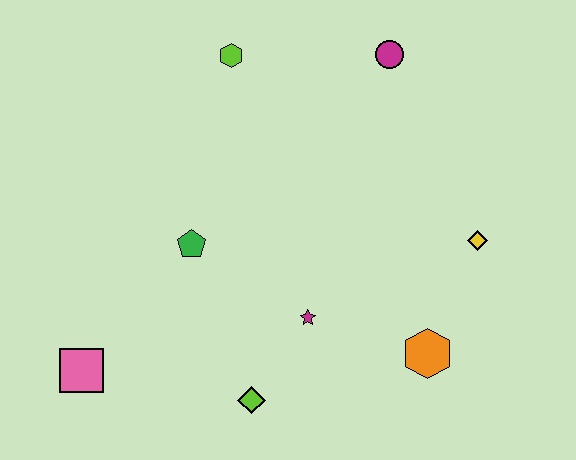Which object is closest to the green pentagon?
The magenta star is closest to the green pentagon.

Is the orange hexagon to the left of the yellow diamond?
Yes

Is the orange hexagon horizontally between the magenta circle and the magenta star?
No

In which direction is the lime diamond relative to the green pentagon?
The lime diamond is below the green pentagon.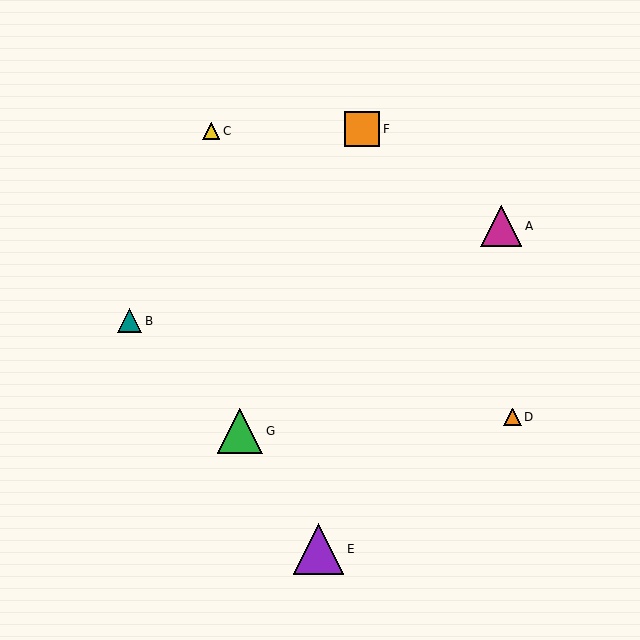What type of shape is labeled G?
Shape G is a green triangle.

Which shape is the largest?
The purple triangle (labeled E) is the largest.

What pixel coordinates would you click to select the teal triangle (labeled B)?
Click at (130, 321) to select the teal triangle B.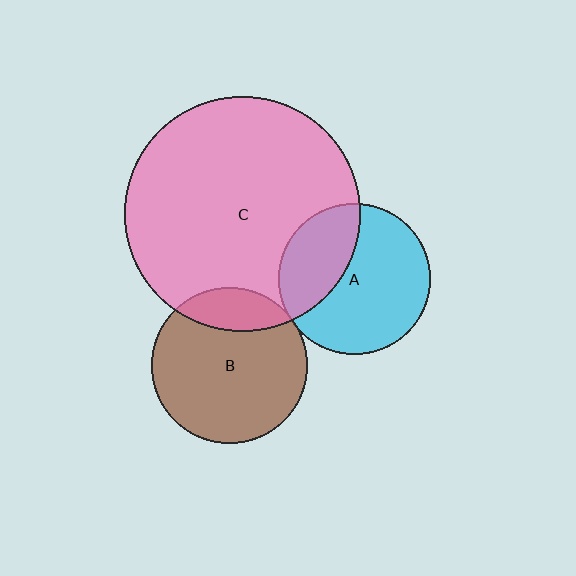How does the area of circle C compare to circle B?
Approximately 2.3 times.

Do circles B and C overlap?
Yes.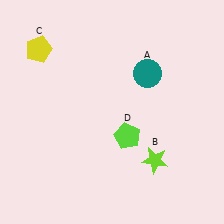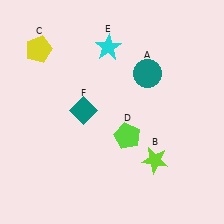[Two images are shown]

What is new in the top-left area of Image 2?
A teal diamond (F) was added in the top-left area of Image 2.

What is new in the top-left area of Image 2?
A cyan star (E) was added in the top-left area of Image 2.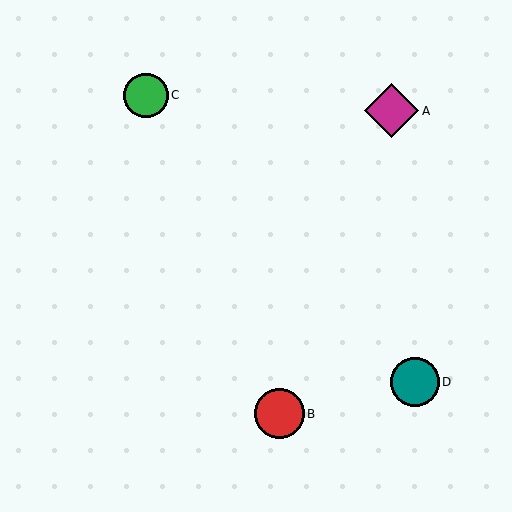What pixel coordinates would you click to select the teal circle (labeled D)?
Click at (415, 382) to select the teal circle D.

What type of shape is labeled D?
Shape D is a teal circle.